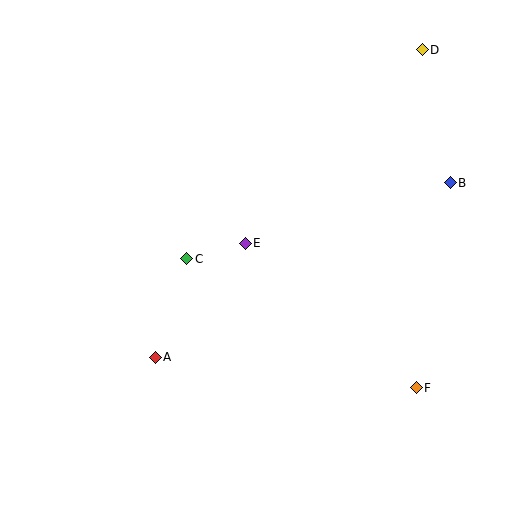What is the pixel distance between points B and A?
The distance between B and A is 343 pixels.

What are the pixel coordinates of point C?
Point C is at (187, 259).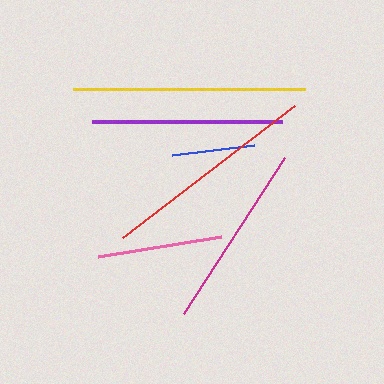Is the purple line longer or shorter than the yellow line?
The yellow line is longer than the purple line.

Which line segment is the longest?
The yellow line is the longest at approximately 233 pixels.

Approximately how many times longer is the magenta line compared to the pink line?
The magenta line is approximately 1.5 times the length of the pink line.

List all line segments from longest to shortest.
From longest to shortest: yellow, red, purple, magenta, pink, blue.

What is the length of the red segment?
The red segment is approximately 217 pixels long.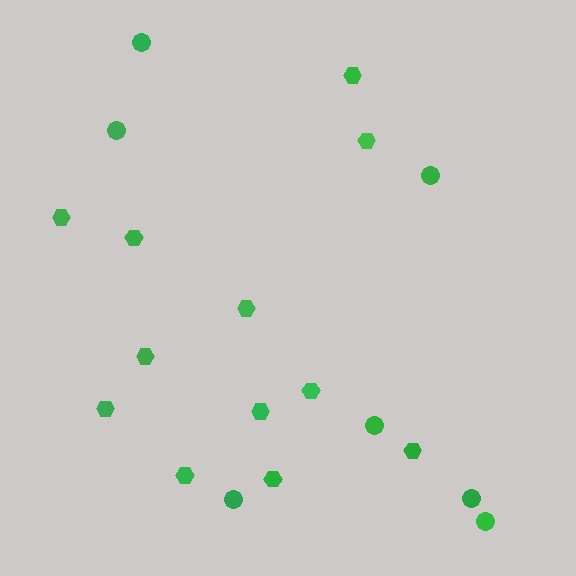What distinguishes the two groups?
There are 2 groups: one group of circles (7) and one group of hexagons (12).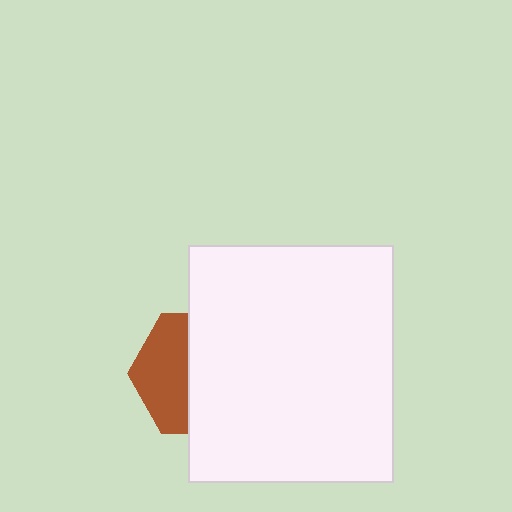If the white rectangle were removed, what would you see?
You would see the complete brown hexagon.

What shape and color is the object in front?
The object in front is a white rectangle.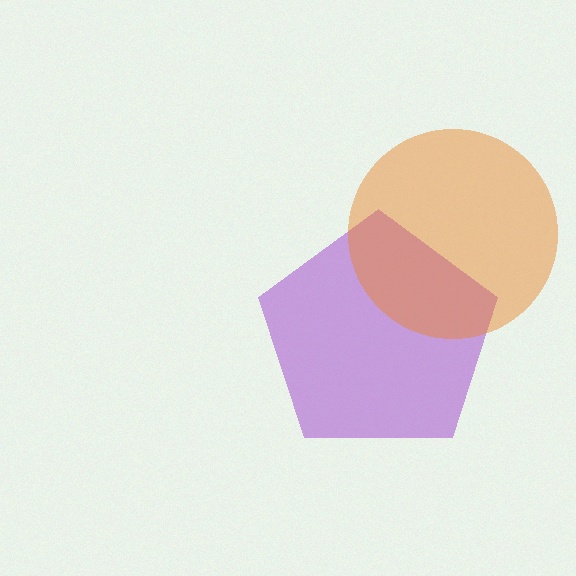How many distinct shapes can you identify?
There are 2 distinct shapes: a purple pentagon, an orange circle.